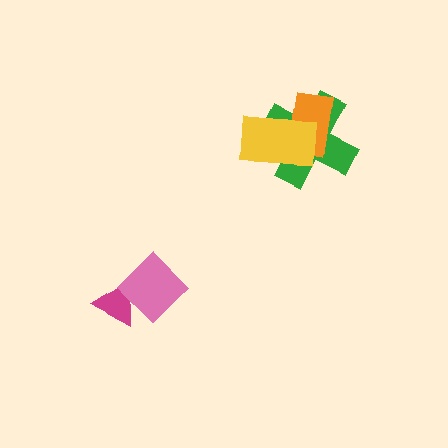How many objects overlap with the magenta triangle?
1 object overlaps with the magenta triangle.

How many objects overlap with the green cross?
2 objects overlap with the green cross.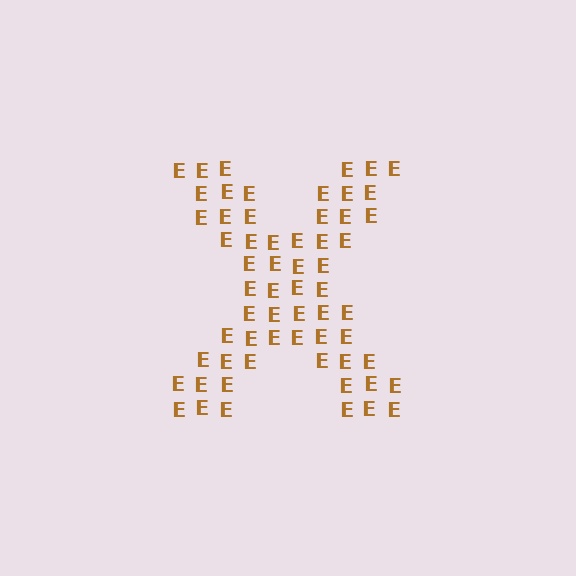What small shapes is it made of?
It is made of small letter E's.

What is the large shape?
The large shape is the letter X.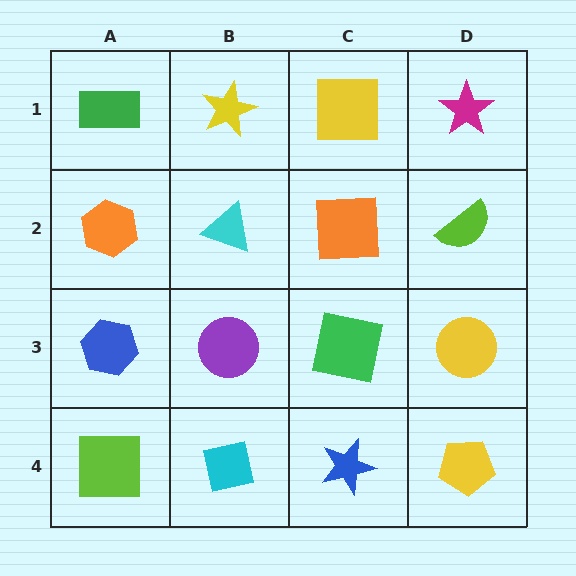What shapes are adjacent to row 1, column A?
An orange hexagon (row 2, column A), a yellow star (row 1, column B).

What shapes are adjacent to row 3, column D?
A lime semicircle (row 2, column D), a yellow pentagon (row 4, column D), a green square (row 3, column C).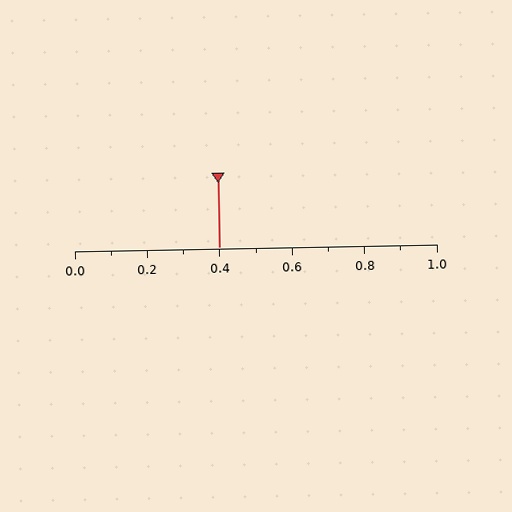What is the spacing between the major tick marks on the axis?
The major ticks are spaced 0.2 apart.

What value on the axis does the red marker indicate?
The marker indicates approximately 0.4.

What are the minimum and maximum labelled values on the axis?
The axis runs from 0.0 to 1.0.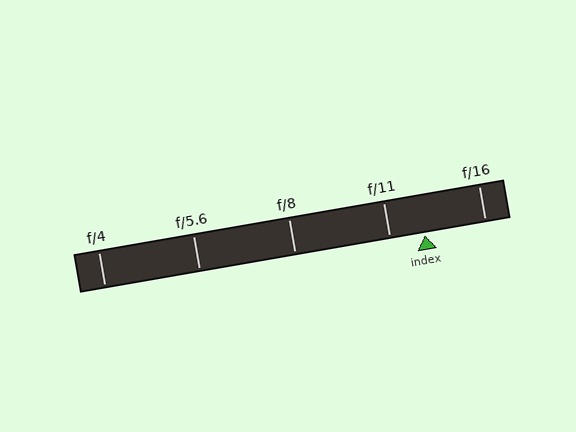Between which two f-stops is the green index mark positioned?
The index mark is between f/11 and f/16.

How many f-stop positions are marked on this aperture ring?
There are 5 f-stop positions marked.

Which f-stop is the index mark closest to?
The index mark is closest to f/11.